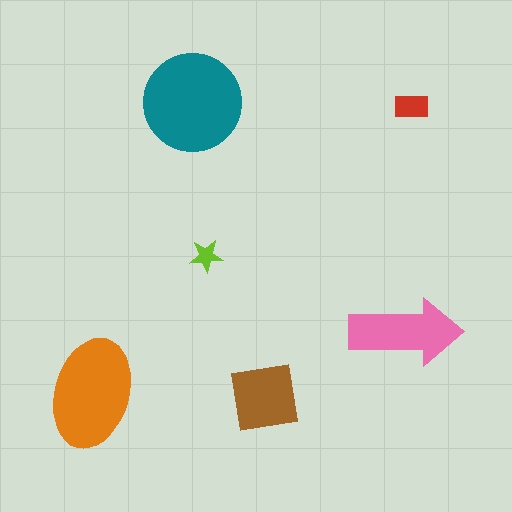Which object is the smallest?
The lime star.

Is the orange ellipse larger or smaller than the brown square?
Larger.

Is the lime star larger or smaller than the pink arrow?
Smaller.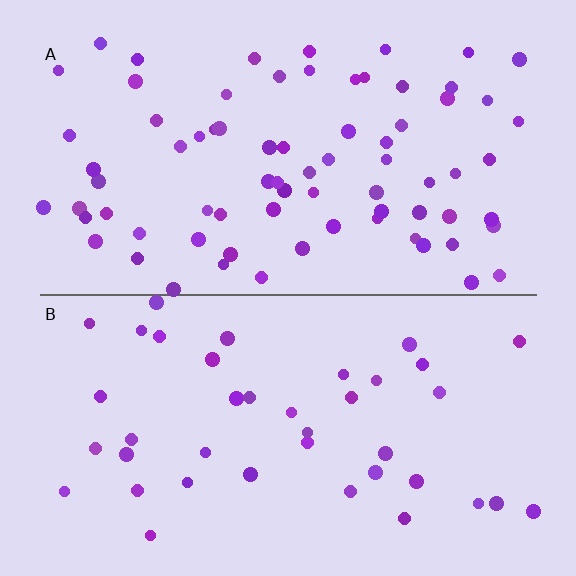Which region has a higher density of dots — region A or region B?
A (the top).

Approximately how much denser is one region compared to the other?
Approximately 1.9× — region A over region B.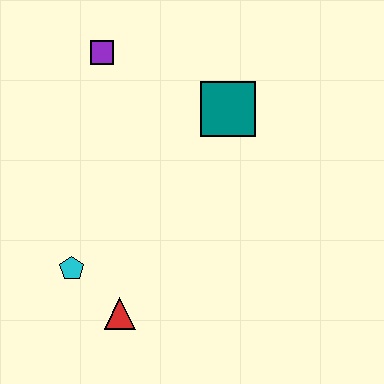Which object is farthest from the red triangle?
The purple square is farthest from the red triangle.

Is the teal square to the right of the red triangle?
Yes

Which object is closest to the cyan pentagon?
The red triangle is closest to the cyan pentagon.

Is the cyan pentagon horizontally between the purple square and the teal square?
No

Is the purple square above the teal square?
Yes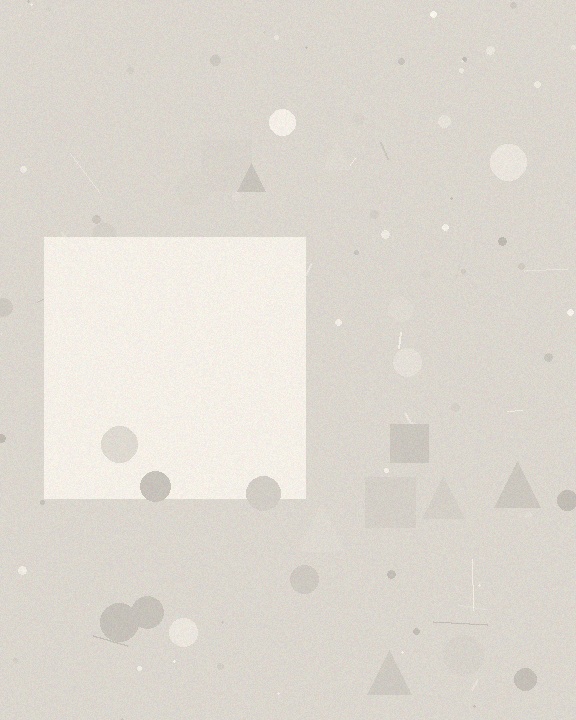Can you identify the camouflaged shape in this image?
The camouflaged shape is a square.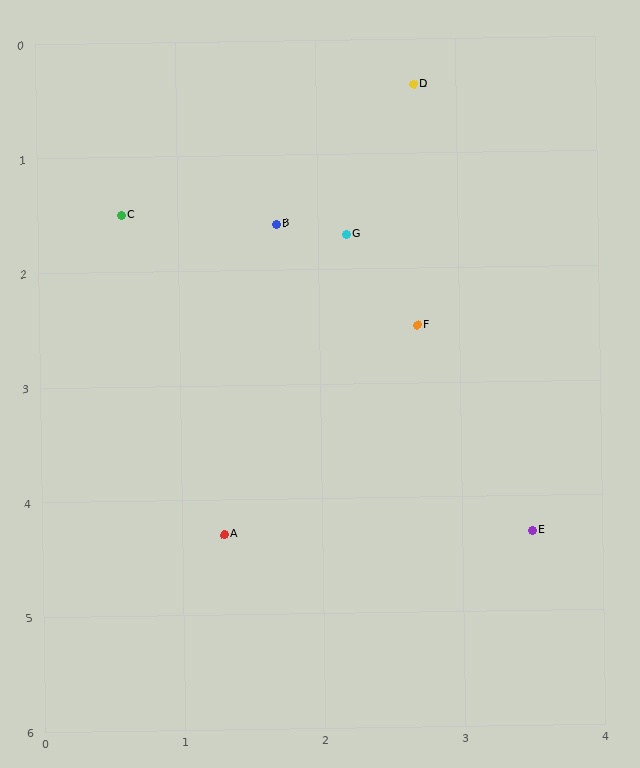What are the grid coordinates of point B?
Point B is at approximately (1.7, 1.6).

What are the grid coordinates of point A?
Point A is at approximately (1.3, 4.3).